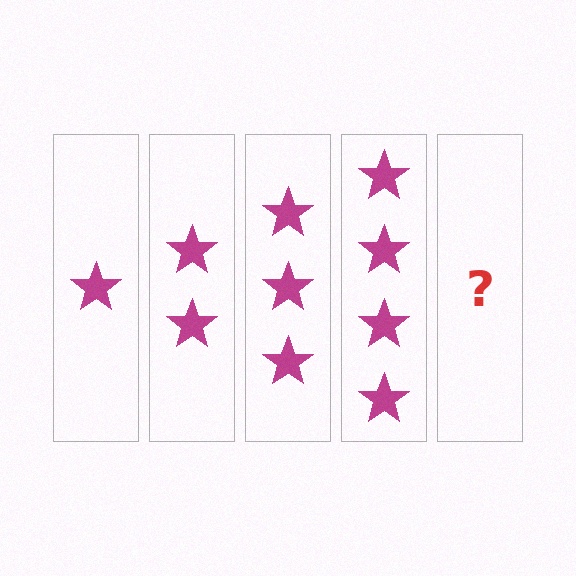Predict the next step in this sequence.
The next step is 5 stars.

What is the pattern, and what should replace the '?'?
The pattern is that each step adds one more star. The '?' should be 5 stars.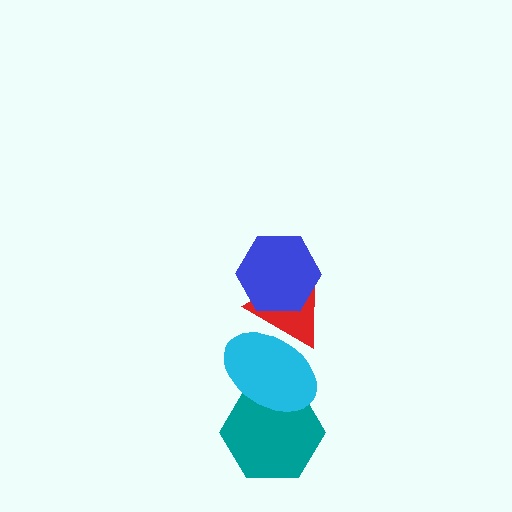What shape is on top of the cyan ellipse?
The red triangle is on top of the cyan ellipse.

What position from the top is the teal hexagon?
The teal hexagon is 4th from the top.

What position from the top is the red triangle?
The red triangle is 2nd from the top.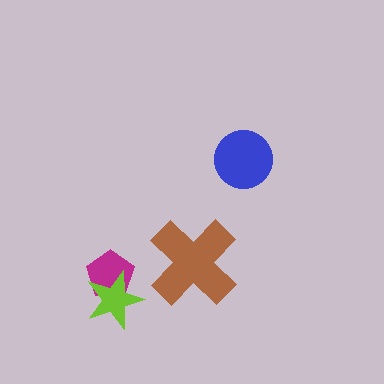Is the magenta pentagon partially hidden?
Yes, it is partially covered by another shape.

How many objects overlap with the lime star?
1 object overlaps with the lime star.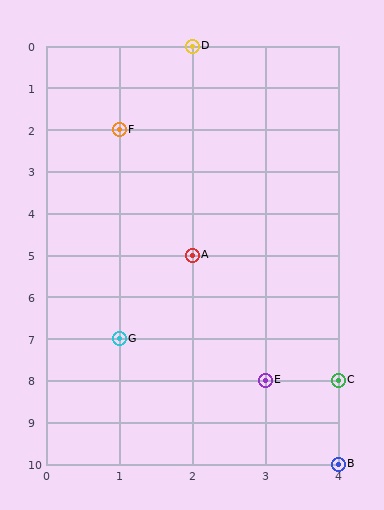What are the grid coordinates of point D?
Point D is at grid coordinates (2, 0).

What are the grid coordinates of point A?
Point A is at grid coordinates (2, 5).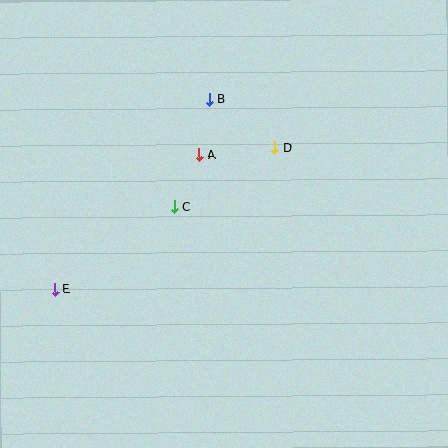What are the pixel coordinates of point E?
Point E is at (55, 290).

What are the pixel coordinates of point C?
Point C is at (174, 207).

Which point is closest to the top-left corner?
Point B is closest to the top-left corner.